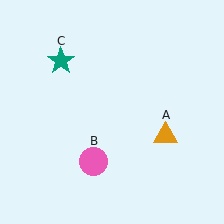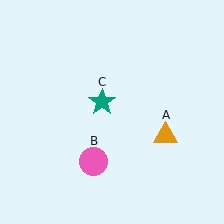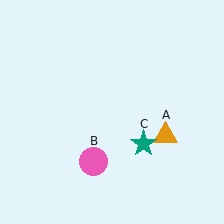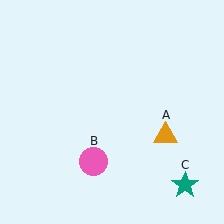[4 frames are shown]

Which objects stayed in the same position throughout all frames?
Orange triangle (object A) and pink circle (object B) remained stationary.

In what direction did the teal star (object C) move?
The teal star (object C) moved down and to the right.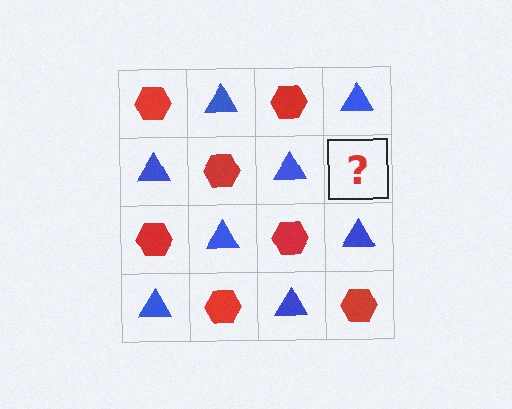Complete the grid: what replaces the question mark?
The question mark should be replaced with a red hexagon.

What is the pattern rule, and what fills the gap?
The rule is that it alternates red hexagon and blue triangle in a checkerboard pattern. The gap should be filled with a red hexagon.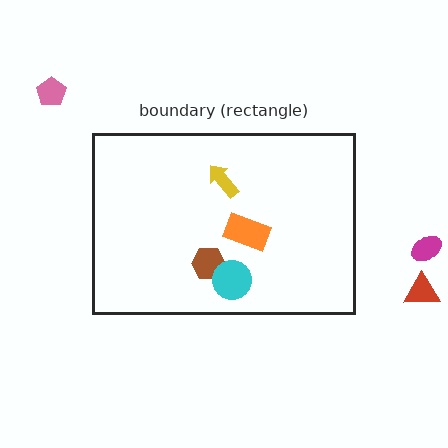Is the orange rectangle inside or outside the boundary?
Inside.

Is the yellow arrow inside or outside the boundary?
Inside.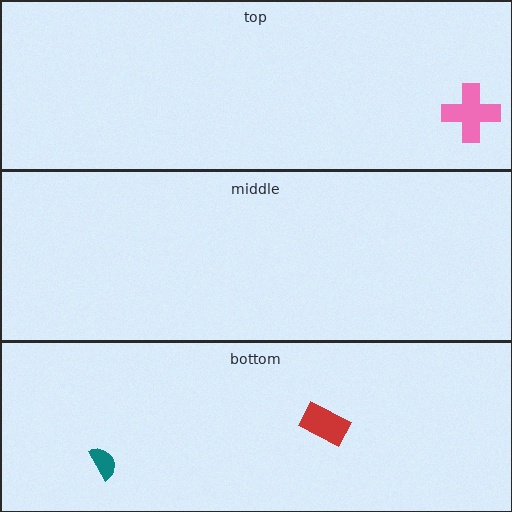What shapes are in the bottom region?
The red rectangle, the teal semicircle.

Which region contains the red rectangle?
The bottom region.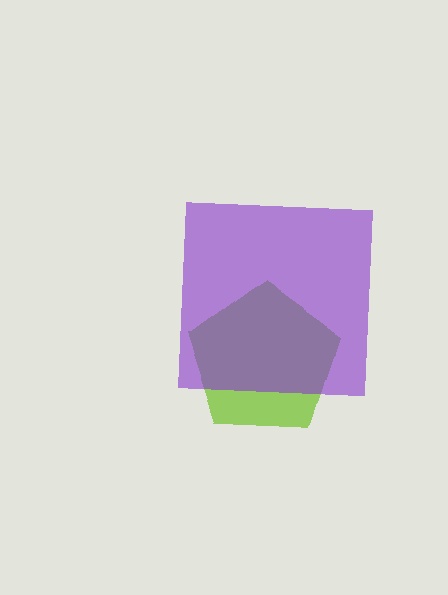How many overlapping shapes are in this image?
There are 2 overlapping shapes in the image.